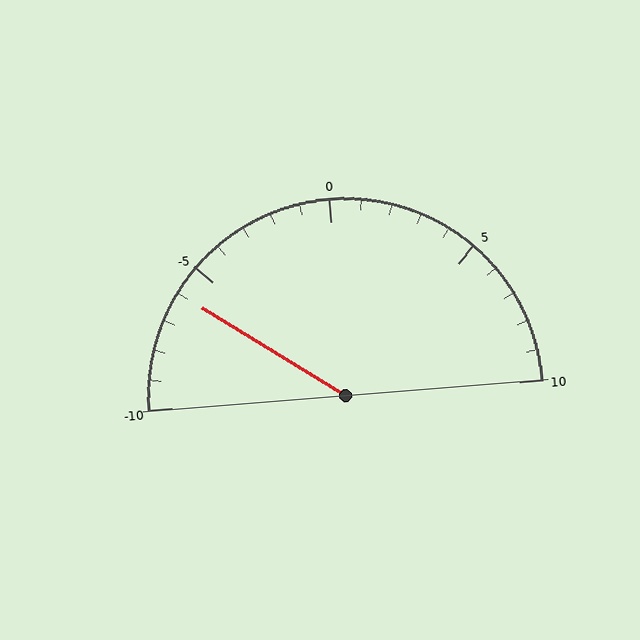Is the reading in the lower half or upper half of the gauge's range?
The reading is in the lower half of the range (-10 to 10).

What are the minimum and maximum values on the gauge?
The gauge ranges from -10 to 10.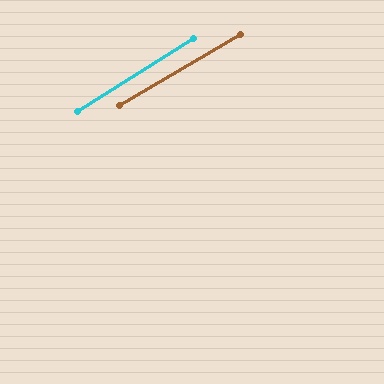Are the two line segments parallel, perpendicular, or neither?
Parallel — their directions differ by only 1.8°.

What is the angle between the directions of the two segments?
Approximately 2 degrees.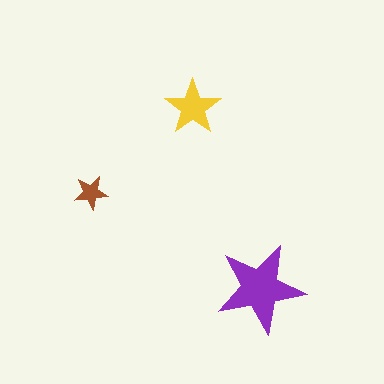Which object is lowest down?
The purple star is bottommost.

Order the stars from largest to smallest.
the purple one, the yellow one, the brown one.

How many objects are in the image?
There are 3 objects in the image.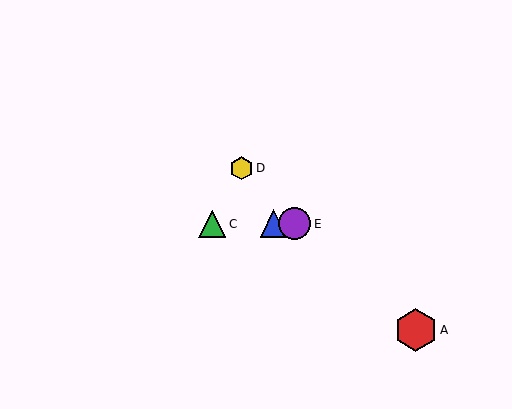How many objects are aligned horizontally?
3 objects (B, C, E) are aligned horizontally.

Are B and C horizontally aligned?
Yes, both are at y≈224.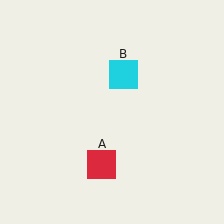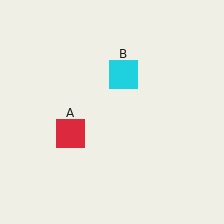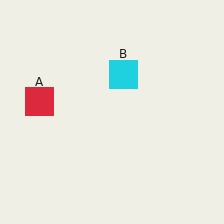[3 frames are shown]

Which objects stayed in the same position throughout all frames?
Cyan square (object B) remained stationary.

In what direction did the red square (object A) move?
The red square (object A) moved up and to the left.